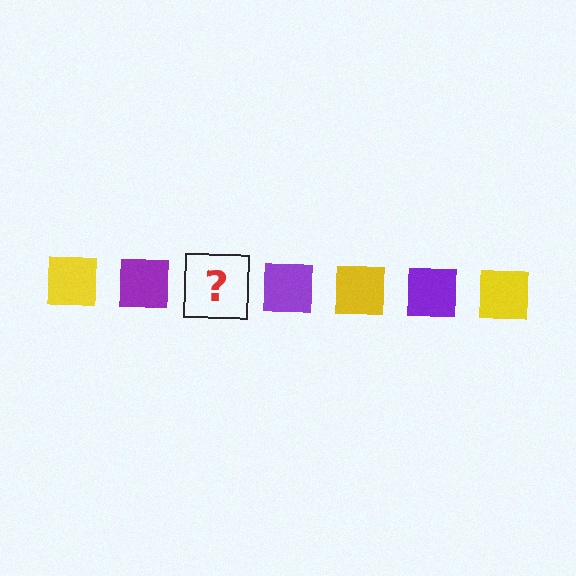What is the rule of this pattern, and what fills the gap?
The rule is that the pattern cycles through yellow, purple squares. The gap should be filled with a yellow square.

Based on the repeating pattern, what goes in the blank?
The blank should be a yellow square.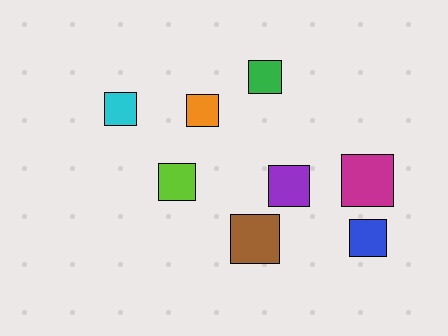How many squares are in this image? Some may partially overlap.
There are 8 squares.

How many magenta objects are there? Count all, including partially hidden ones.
There is 1 magenta object.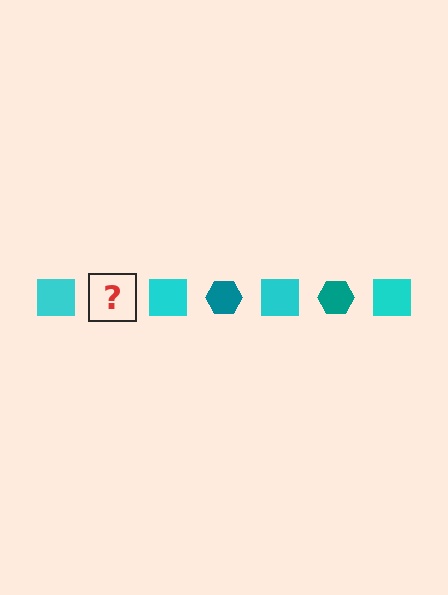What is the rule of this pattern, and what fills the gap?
The rule is that the pattern alternates between cyan square and teal hexagon. The gap should be filled with a teal hexagon.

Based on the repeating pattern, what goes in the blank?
The blank should be a teal hexagon.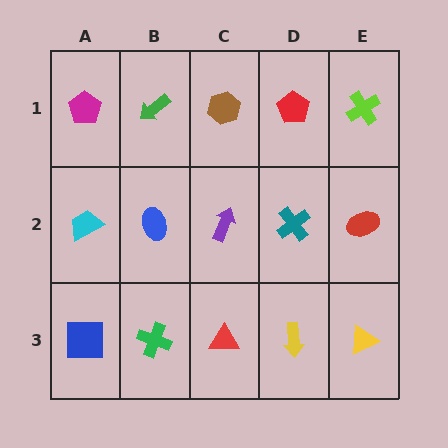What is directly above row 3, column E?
A red ellipse.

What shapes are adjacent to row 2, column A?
A magenta pentagon (row 1, column A), a blue square (row 3, column A), a blue ellipse (row 2, column B).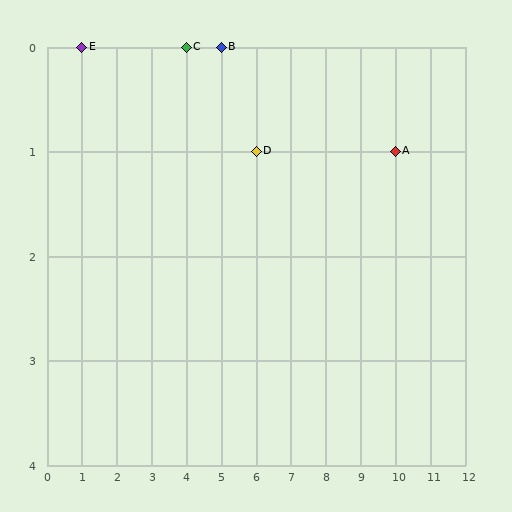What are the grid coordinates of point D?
Point D is at grid coordinates (6, 1).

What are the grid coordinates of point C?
Point C is at grid coordinates (4, 0).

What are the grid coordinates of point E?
Point E is at grid coordinates (1, 0).